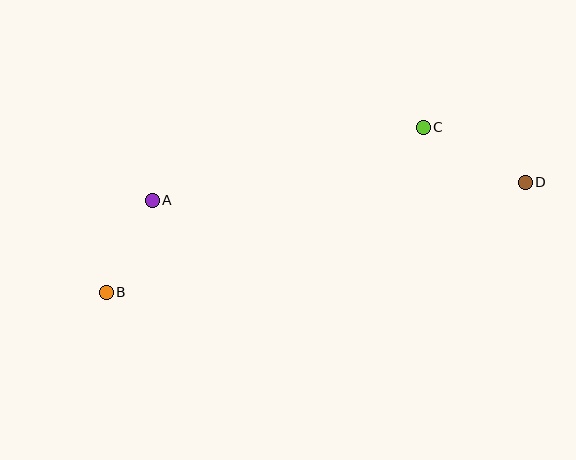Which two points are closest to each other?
Points A and B are closest to each other.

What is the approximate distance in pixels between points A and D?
The distance between A and D is approximately 373 pixels.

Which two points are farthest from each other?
Points B and D are farthest from each other.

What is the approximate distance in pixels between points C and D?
The distance between C and D is approximately 116 pixels.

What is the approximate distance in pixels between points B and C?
The distance between B and C is approximately 357 pixels.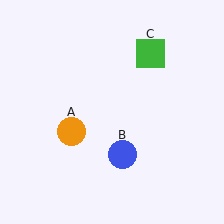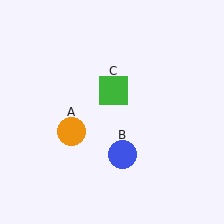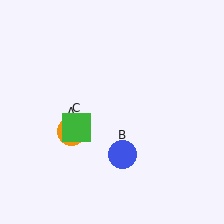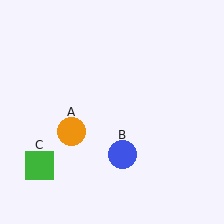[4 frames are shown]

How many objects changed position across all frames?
1 object changed position: green square (object C).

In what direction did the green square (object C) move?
The green square (object C) moved down and to the left.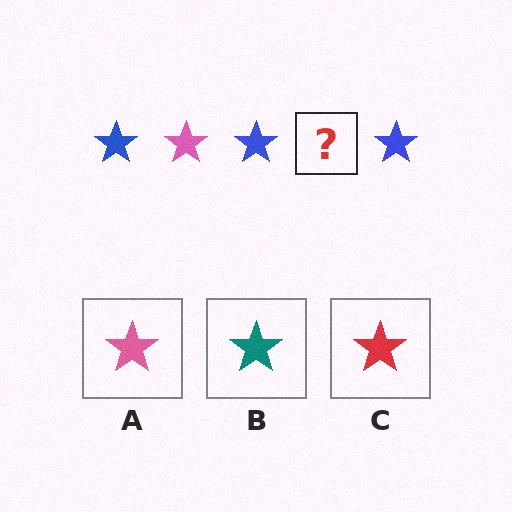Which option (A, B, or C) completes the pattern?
A.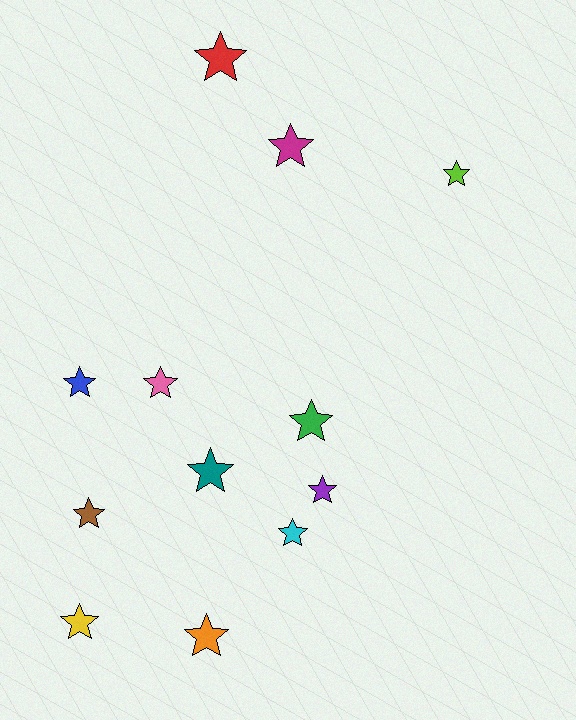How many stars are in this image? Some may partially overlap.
There are 12 stars.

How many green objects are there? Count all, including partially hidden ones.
There is 1 green object.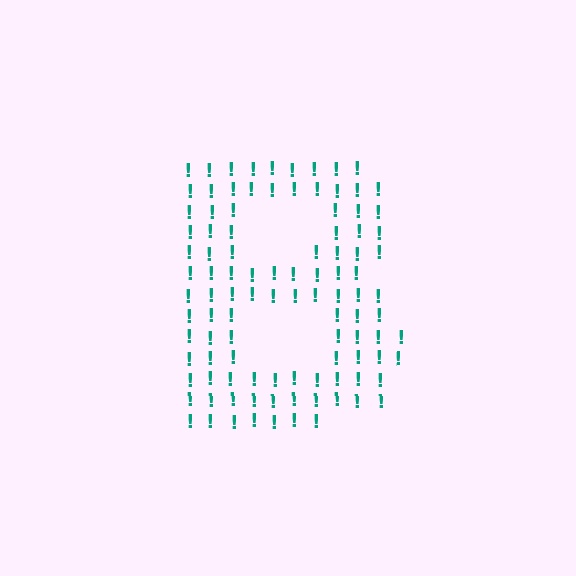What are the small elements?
The small elements are exclamation marks.